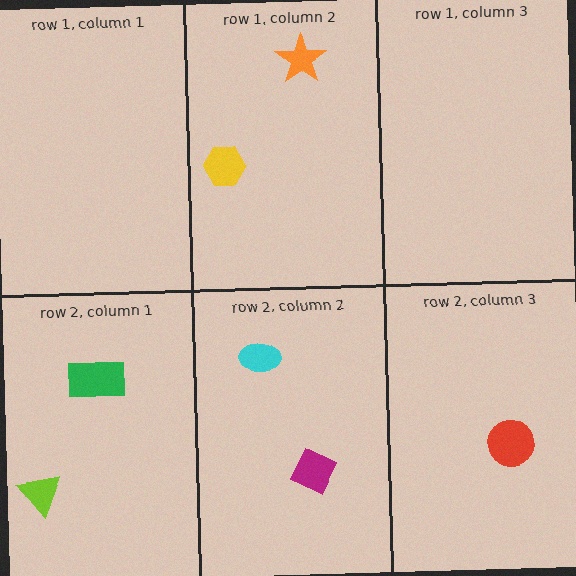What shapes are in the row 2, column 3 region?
The red circle.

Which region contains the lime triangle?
The row 2, column 1 region.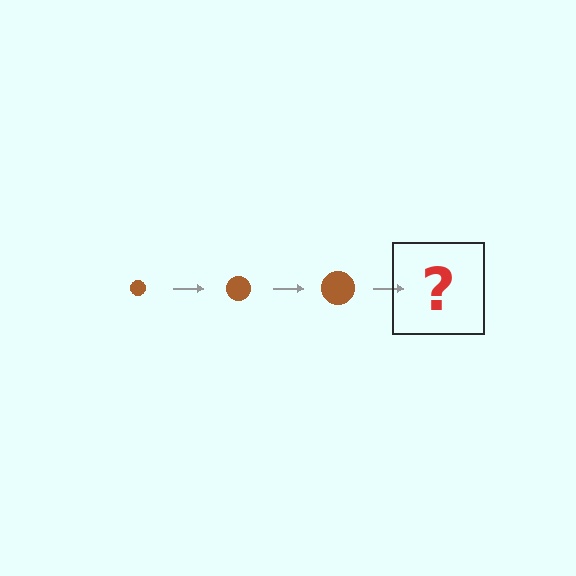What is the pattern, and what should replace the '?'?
The pattern is that the circle gets progressively larger each step. The '?' should be a brown circle, larger than the previous one.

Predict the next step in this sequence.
The next step is a brown circle, larger than the previous one.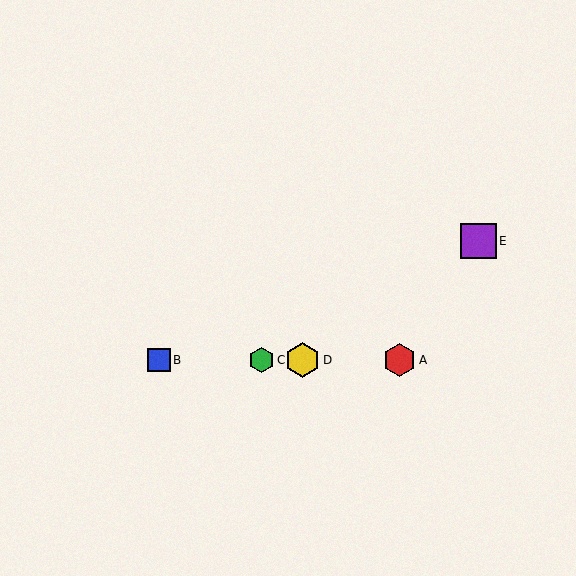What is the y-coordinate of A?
Object A is at y≈360.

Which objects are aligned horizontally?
Objects A, B, C, D are aligned horizontally.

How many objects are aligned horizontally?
4 objects (A, B, C, D) are aligned horizontally.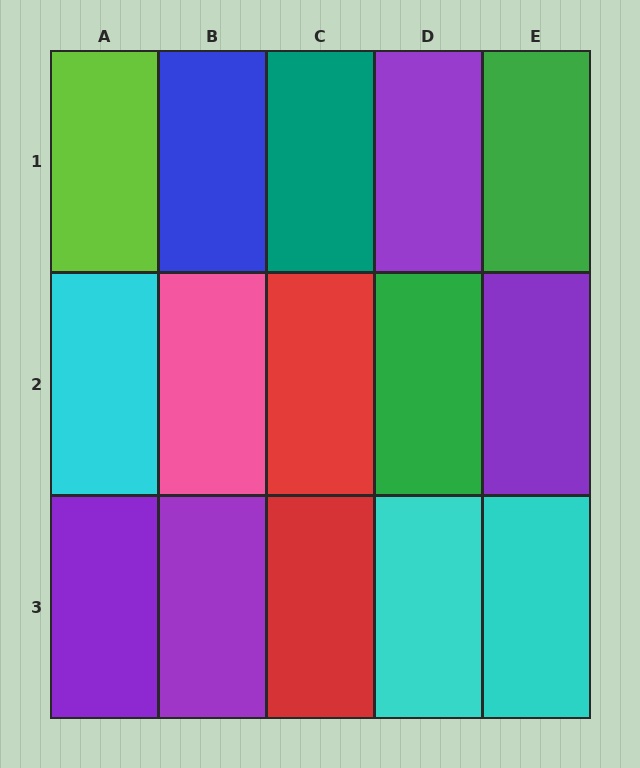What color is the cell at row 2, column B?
Pink.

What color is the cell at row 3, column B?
Purple.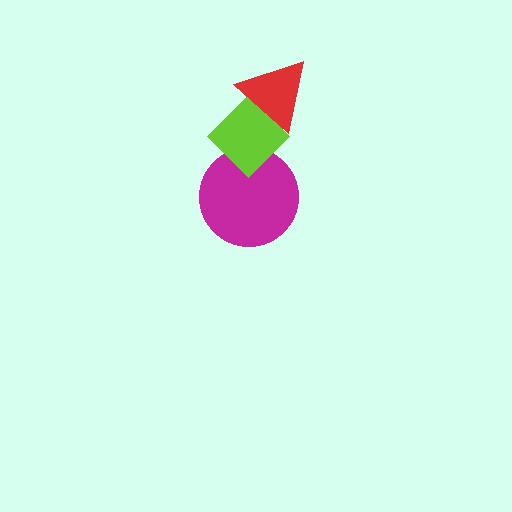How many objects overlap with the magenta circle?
1 object overlaps with the magenta circle.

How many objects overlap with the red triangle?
1 object overlaps with the red triangle.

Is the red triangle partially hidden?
No, no other shape covers it.